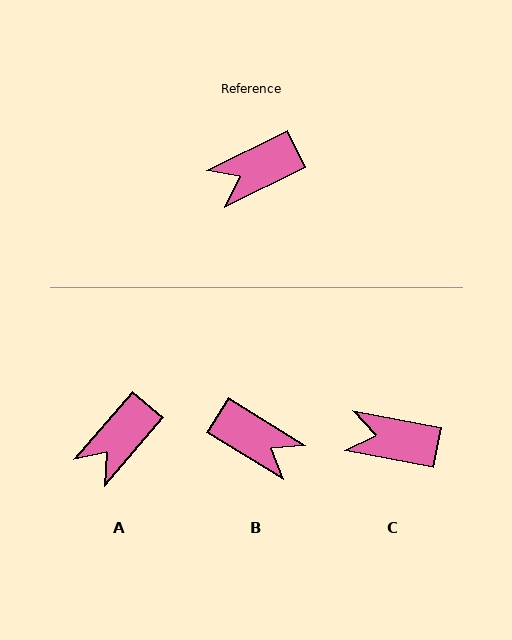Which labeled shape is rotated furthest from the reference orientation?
B, about 122 degrees away.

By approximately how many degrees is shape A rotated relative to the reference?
Approximately 23 degrees counter-clockwise.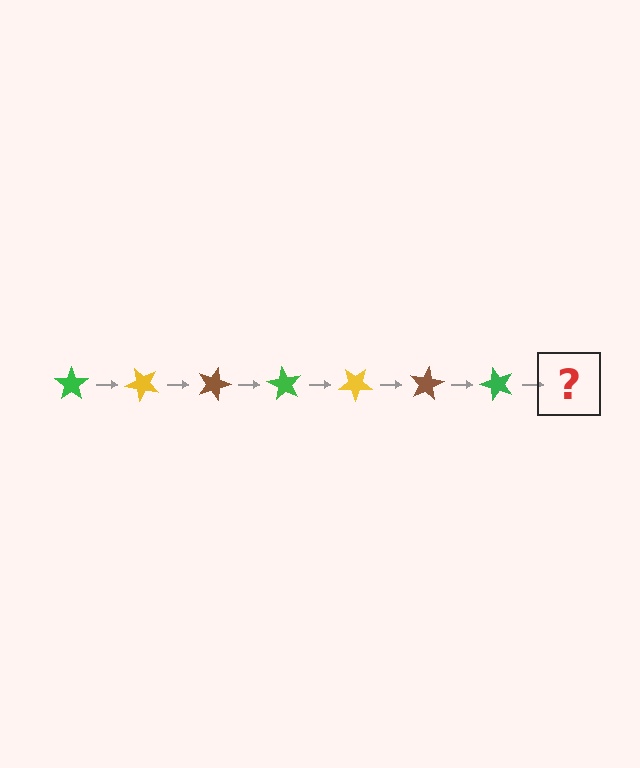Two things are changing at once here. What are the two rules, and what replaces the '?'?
The two rules are that it rotates 45 degrees each step and the color cycles through green, yellow, and brown. The '?' should be a yellow star, rotated 315 degrees from the start.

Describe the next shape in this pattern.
It should be a yellow star, rotated 315 degrees from the start.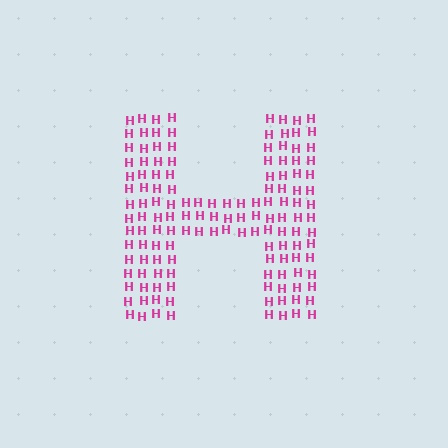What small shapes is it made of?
It is made of small letter H's.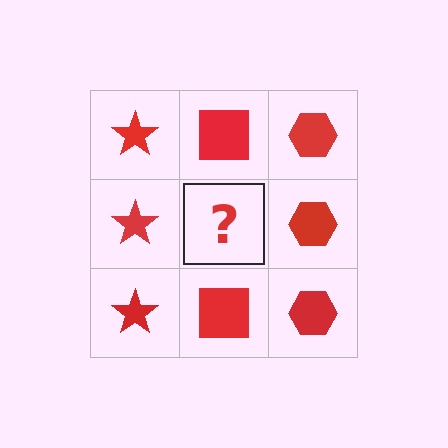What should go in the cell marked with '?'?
The missing cell should contain a red square.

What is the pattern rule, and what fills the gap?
The rule is that each column has a consistent shape. The gap should be filled with a red square.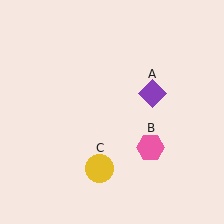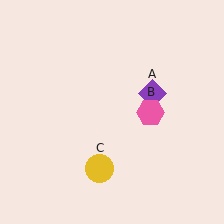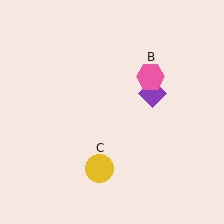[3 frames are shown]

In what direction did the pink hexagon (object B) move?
The pink hexagon (object B) moved up.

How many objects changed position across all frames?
1 object changed position: pink hexagon (object B).